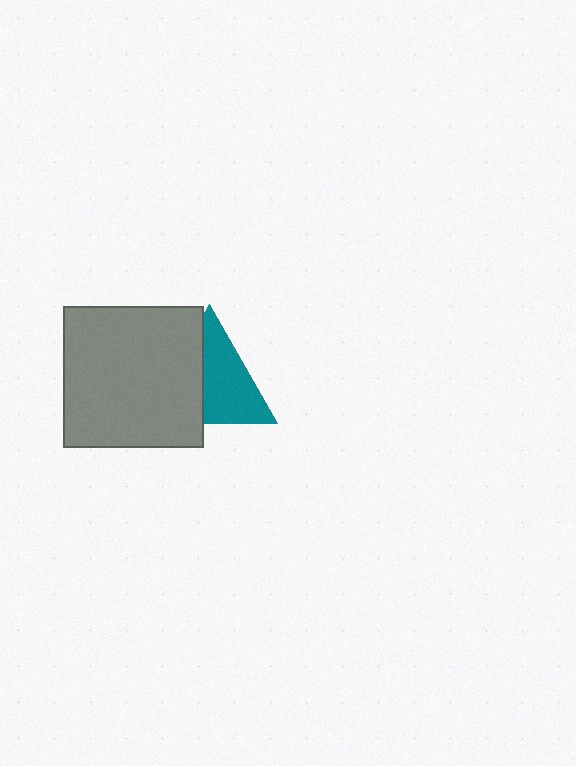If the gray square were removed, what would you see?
You would see the complete teal triangle.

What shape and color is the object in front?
The object in front is a gray square.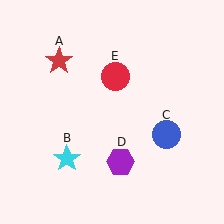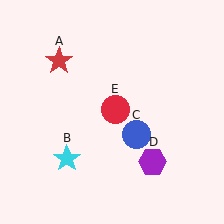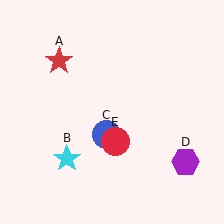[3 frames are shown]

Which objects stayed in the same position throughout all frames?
Red star (object A) and cyan star (object B) remained stationary.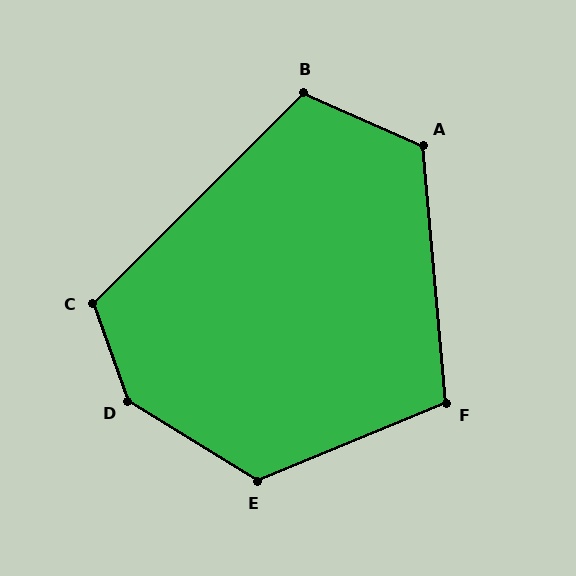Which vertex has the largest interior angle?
D, at approximately 142 degrees.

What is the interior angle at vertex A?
Approximately 119 degrees (obtuse).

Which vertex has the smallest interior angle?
F, at approximately 107 degrees.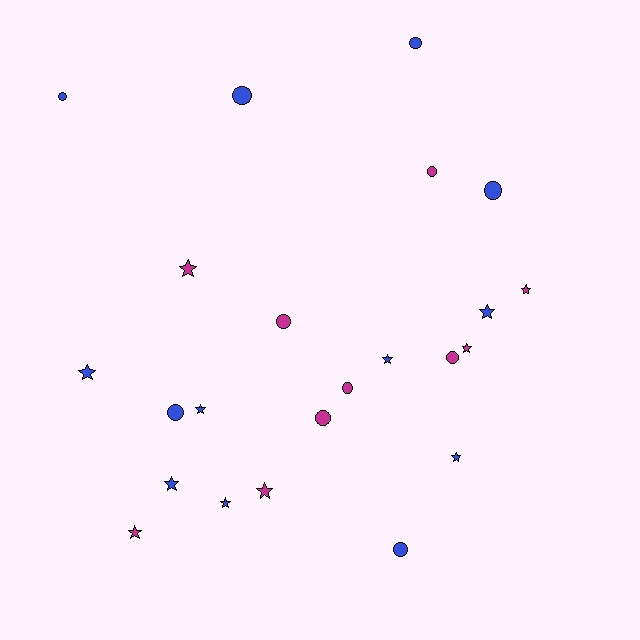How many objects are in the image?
There are 23 objects.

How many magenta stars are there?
There are 5 magenta stars.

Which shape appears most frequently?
Star, with 12 objects.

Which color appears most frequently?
Blue, with 13 objects.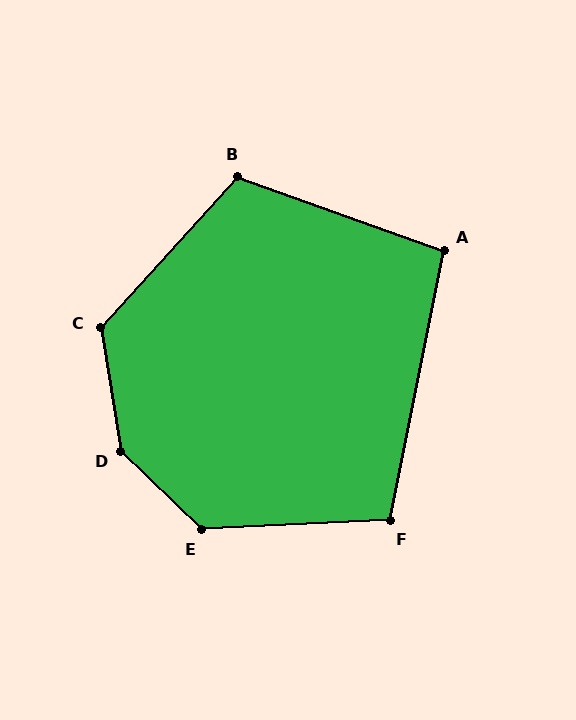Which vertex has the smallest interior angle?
A, at approximately 99 degrees.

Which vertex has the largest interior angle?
D, at approximately 144 degrees.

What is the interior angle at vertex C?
Approximately 128 degrees (obtuse).